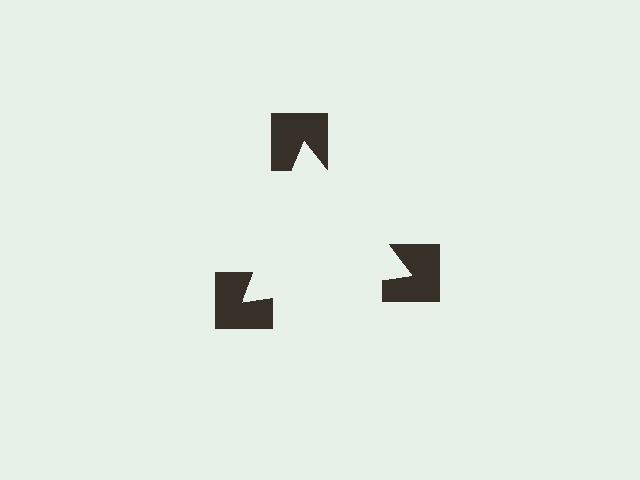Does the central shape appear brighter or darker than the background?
It typically appears slightly brighter than the background, even though no actual brightness change is drawn.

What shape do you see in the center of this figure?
An illusory triangle — its edges are inferred from the aligned wedge cuts in the notched squares, not physically drawn.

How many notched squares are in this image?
There are 3 — one at each vertex of the illusory triangle.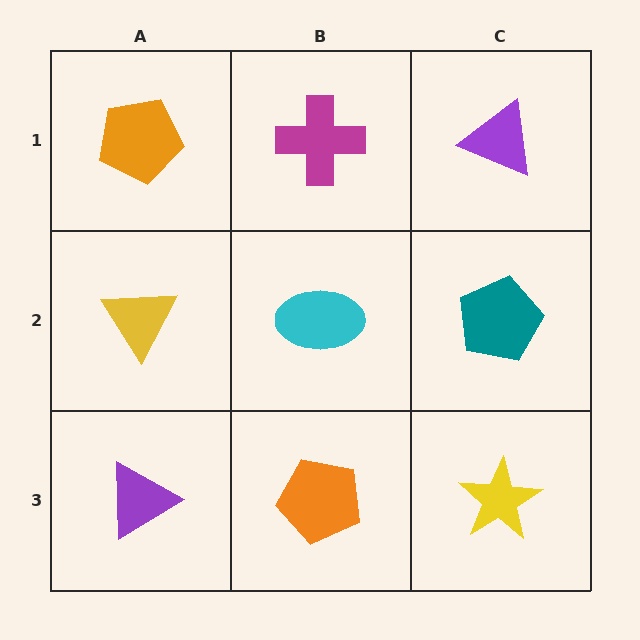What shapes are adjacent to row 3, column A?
A yellow triangle (row 2, column A), an orange pentagon (row 3, column B).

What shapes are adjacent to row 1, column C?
A teal pentagon (row 2, column C), a magenta cross (row 1, column B).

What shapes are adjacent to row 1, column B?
A cyan ellipse (row 2, column B), an orange pentagon (row 1, column A), a purple triangle (row 1, column C).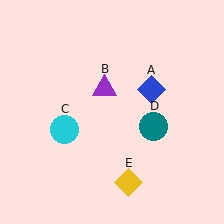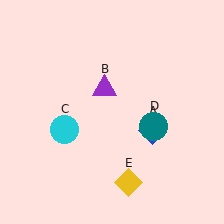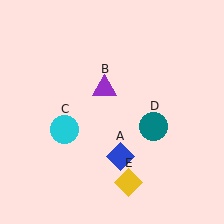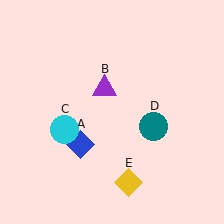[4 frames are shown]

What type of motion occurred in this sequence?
The blue diamond (object A) rotated clockwise around the center of the scene.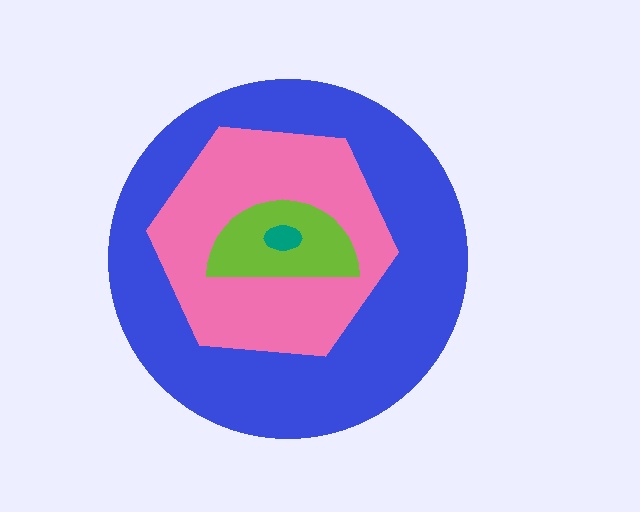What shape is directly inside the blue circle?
The pink hexagon.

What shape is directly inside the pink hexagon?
The lime semicircle.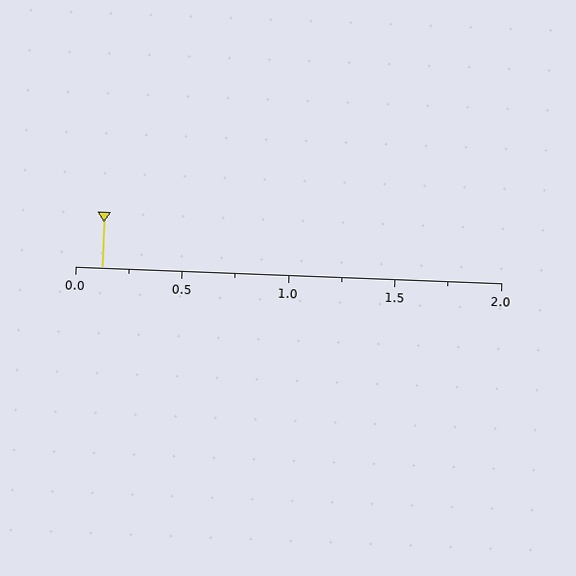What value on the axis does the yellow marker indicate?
The marker indicates approximately 0.12.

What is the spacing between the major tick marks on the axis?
The major ticks are spaced 0.5 apart.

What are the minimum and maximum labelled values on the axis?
The axis runs from 0.0 to 2.0.